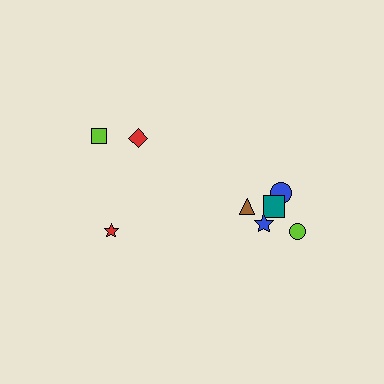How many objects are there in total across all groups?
There are 8 objects.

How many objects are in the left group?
There are 3 objects.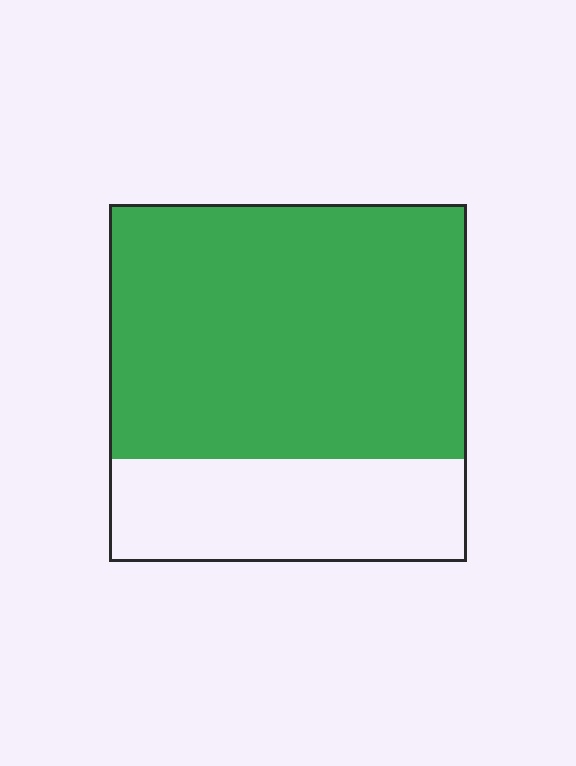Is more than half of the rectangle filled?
Yes.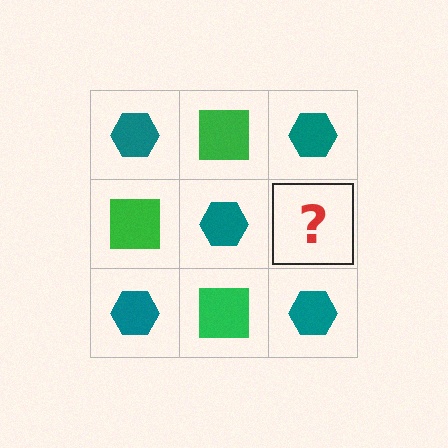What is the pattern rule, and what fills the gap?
The rule is that it alternates teal hexagon and green square in a checkerboard pattern. The gap should be filled with a green square.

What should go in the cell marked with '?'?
The missing cell should contain a green square.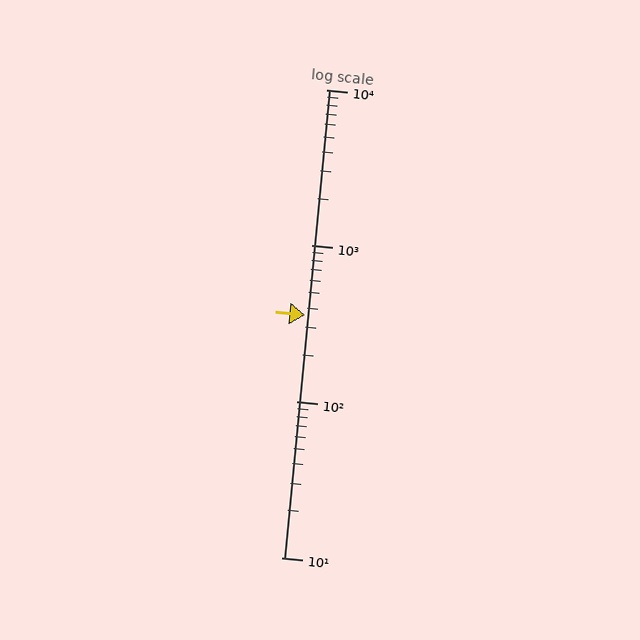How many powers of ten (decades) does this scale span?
The scale spans 3 decades, from 10 to 10000.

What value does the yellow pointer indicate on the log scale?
The pointer indicates approximately 360.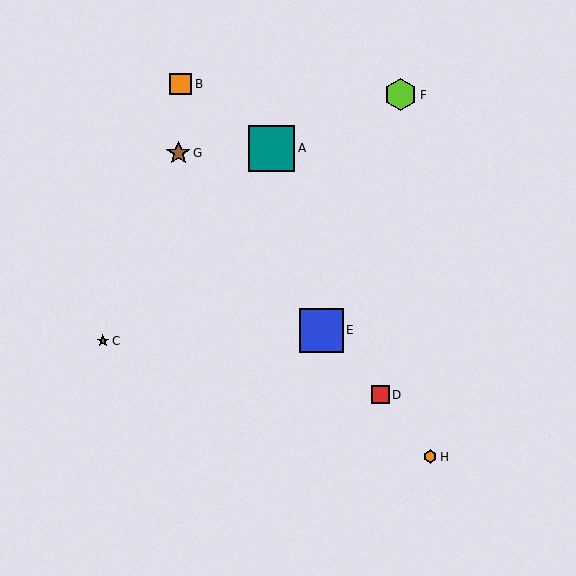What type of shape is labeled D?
Shape D is a red square.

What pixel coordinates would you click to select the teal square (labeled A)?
Click at (272, 148) to select the teal square A.